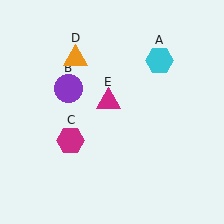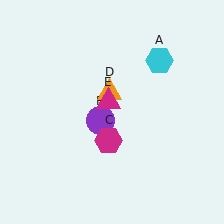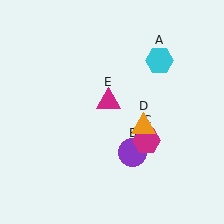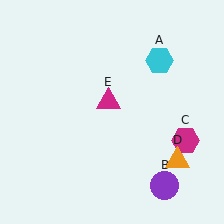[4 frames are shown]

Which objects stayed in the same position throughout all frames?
Cyan hexagon (object A) and magenta triangle (object E) remained stationary.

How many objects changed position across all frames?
3 objects changed position: purple circle (object B), magenta hexagon (object C), orange triangle (object D).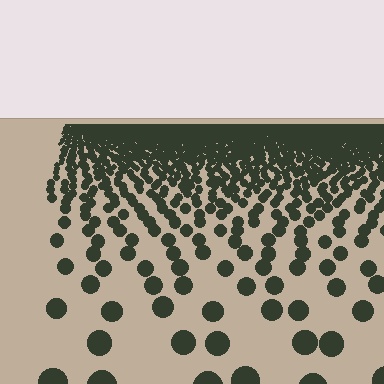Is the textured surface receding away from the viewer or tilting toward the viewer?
The surface is receding away from the viewer. Texture elements get smaller and denser toward the top.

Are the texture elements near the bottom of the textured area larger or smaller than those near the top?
Larger. Near the bottom, elements are closer to the viewer and appear at a bigger on-screen size.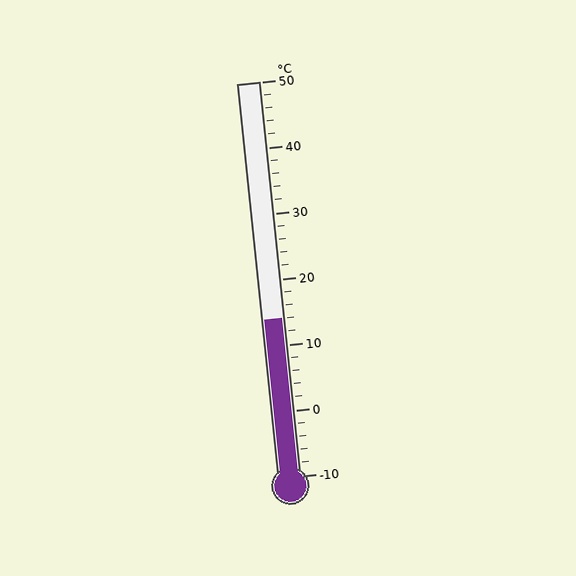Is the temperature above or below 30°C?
The temperature is below 30°C.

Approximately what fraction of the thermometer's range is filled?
The thermometer is filled to approximately 40% of its range.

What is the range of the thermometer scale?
The thermometer scale ranges from -10°C to 50°C.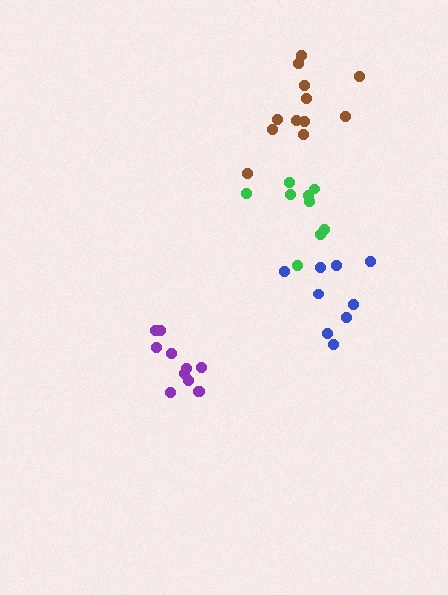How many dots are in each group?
Group 1: 9 dots, Group 2: 11 dots, Group 3: 12 dots, Group 4: 9 dots (41 total).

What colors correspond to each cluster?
The clusters are colored: green, purple, brown, blue.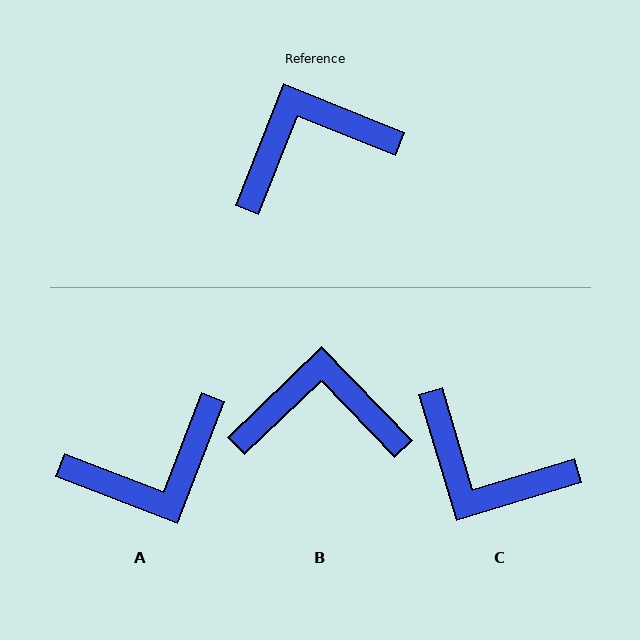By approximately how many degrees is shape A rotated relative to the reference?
Approximately 179 degrees clockwise.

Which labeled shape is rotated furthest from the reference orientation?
A, about 179 degrees away.